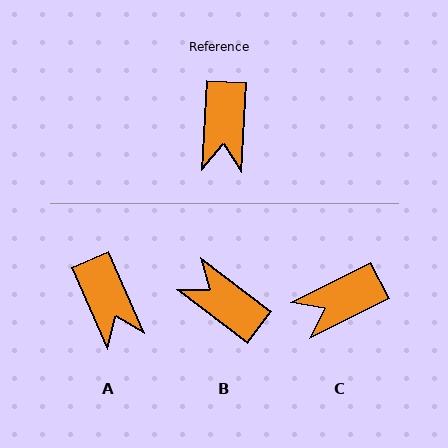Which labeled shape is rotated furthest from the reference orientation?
B, about 125 degrees away.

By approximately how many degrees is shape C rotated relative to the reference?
Approximately 60 degrees clockwise.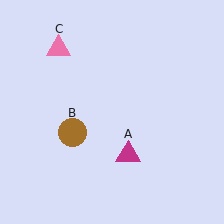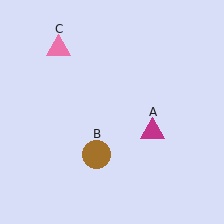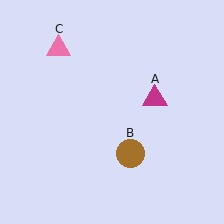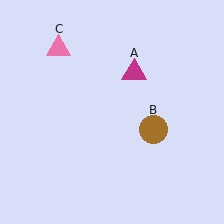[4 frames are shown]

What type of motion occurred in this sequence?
The magenta triangle (object A), brown circle (object B) rotated counterclockwise around the center of the scene.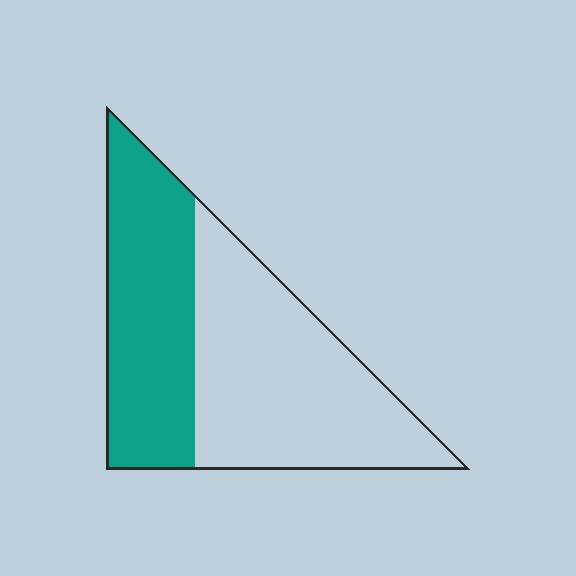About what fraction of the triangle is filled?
About two fifths (2/5).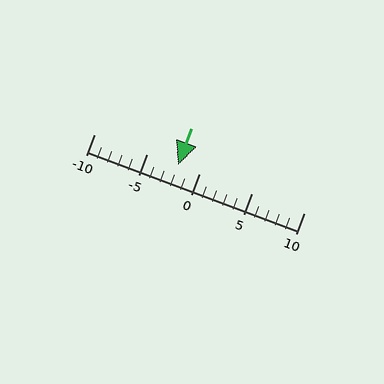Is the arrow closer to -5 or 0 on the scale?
The arrow is closer to 0.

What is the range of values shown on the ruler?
The ruler shows values from -10 to 10.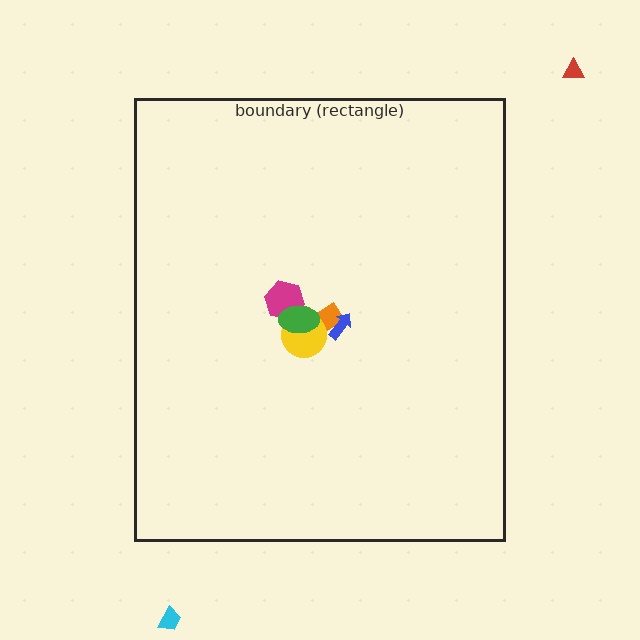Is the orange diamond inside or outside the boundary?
Inside.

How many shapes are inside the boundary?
5 inside, 2 outside.